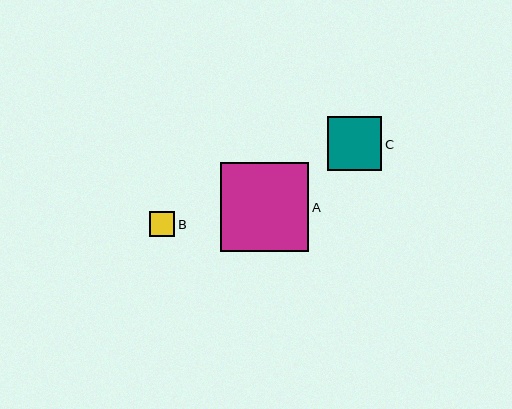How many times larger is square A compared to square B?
Square A is approximately 3.5 times the size of square B.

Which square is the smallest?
Square B is the smallest with a size of approximately 25 pixels.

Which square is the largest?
Square A is the largest with a size of approximately 89 pixels.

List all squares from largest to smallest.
From largest to smallest: A, C, B.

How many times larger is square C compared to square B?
Square C is approximately 2.1 times the size of square B.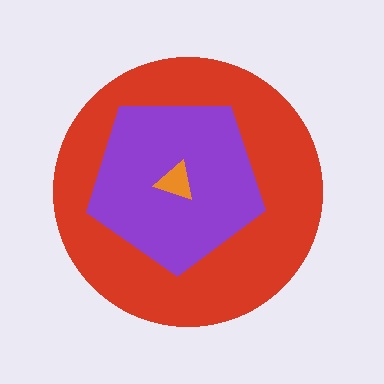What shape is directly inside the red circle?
The purple pentagon.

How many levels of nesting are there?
3.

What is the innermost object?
The orange triangle.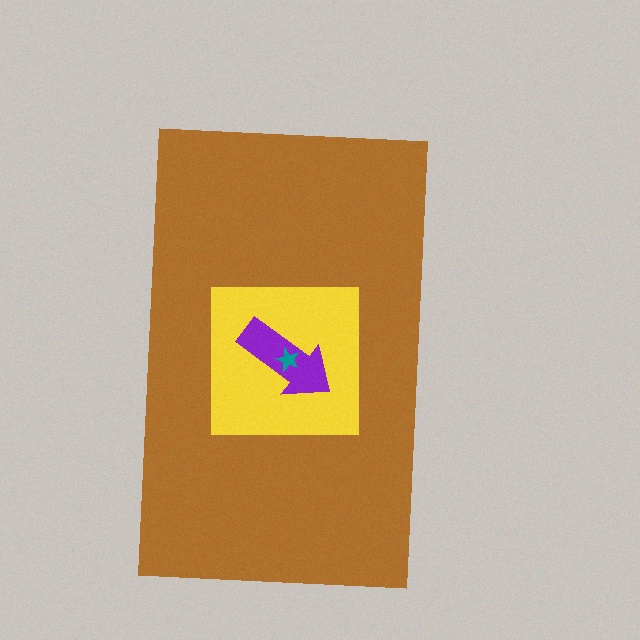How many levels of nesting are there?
4.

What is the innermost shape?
The teal star.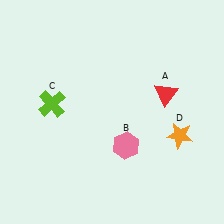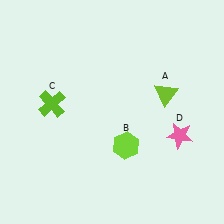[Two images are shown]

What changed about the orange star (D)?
In Image 1, D is orange. In Image 2, it changed to pink.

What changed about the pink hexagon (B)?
In Image 1, B is pink. In Image 2, it changed to lime.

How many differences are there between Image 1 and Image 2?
There are 3 differences between the two images.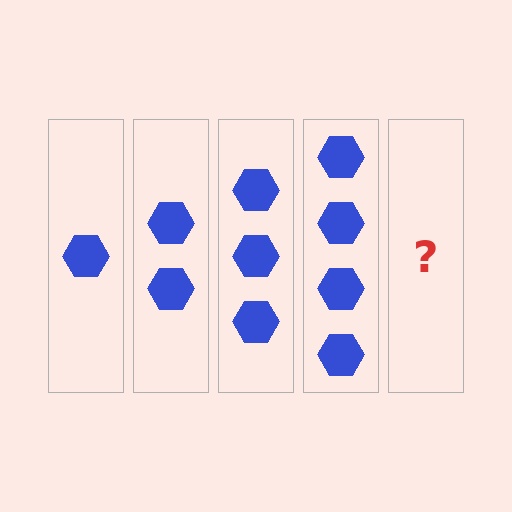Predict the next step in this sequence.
The next step is 5 hexagons.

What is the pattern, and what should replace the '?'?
The pattern is that each step adds one more hexagon. The '?' should be 5 hexagons.